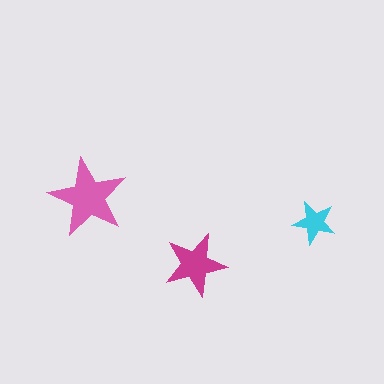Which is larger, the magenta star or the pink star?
The pink one.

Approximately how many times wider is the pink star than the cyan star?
About 2 times wider.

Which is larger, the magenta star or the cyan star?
The magenta one.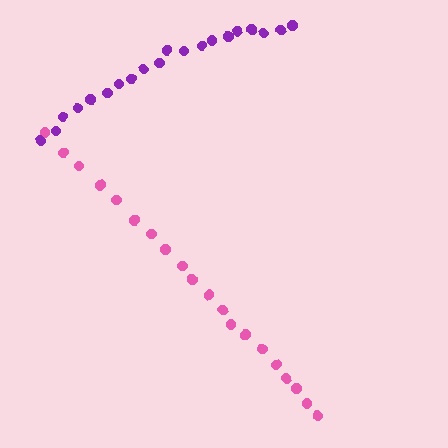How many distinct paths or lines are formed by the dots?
There are 2 distinct paths.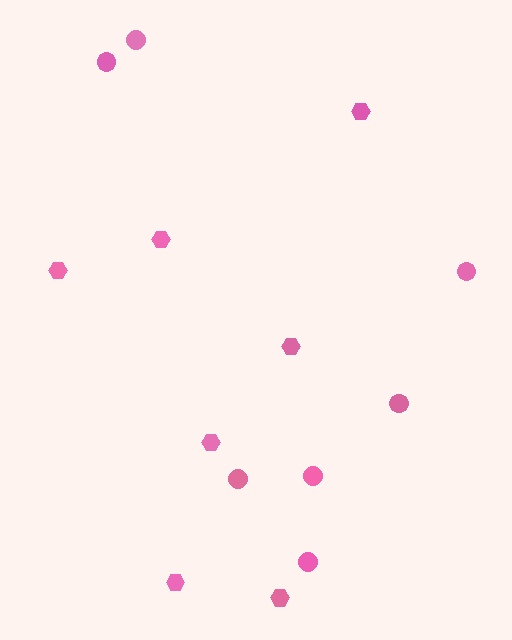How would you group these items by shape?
There are 2 groups: one group of circles (7) and one group of hexagons (7).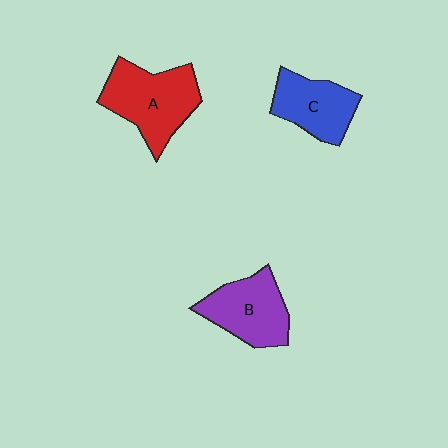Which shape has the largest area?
Shape A (red).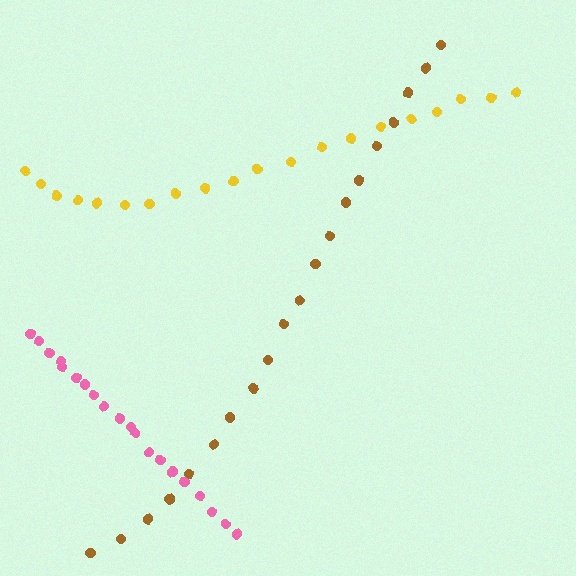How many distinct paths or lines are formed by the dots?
There are 3 distinct paths.